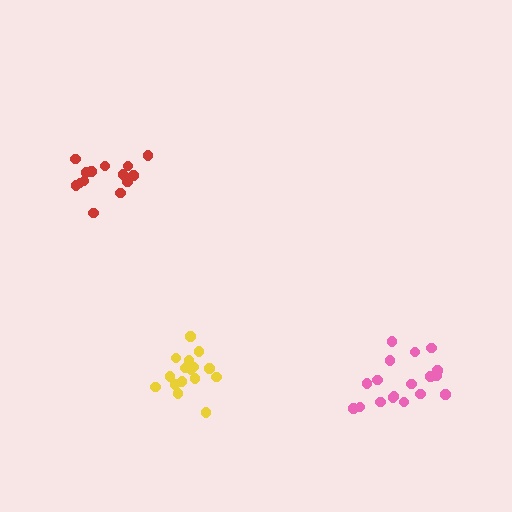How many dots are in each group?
Group 1: 16 dots, Group 2: 15 dots, Group 3: 18 dots (49 total).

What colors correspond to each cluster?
The clusters are colored: yellow, red, pink.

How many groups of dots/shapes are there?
There are 3 groups.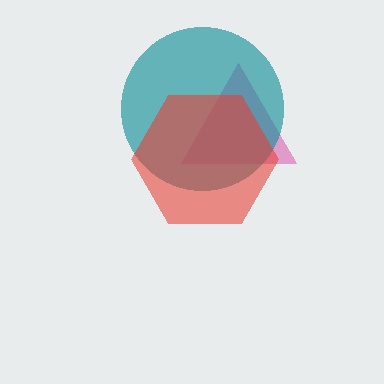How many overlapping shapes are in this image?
There are 3 overlapping shapes in the image.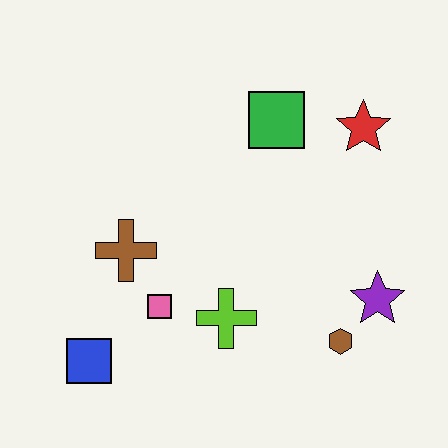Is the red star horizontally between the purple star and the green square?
Yes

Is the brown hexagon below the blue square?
No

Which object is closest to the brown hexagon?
The purple star is closest to the brown hexagon.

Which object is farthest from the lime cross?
The red star is farthest from the lime cross.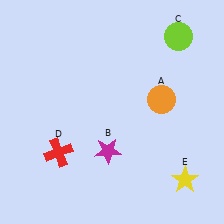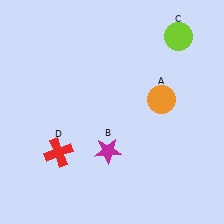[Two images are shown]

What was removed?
The yellow star (E) was removed in Image 2.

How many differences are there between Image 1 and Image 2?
There is 1 difference between the two images.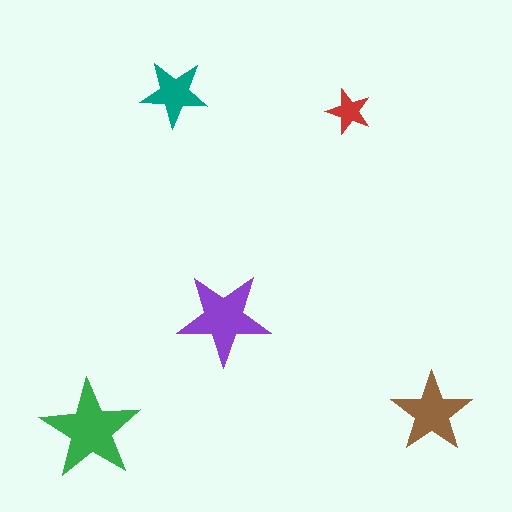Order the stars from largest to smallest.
the green one, the purple one, the brown one, the teal one, the red one.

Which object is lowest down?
The green star is bottommost.